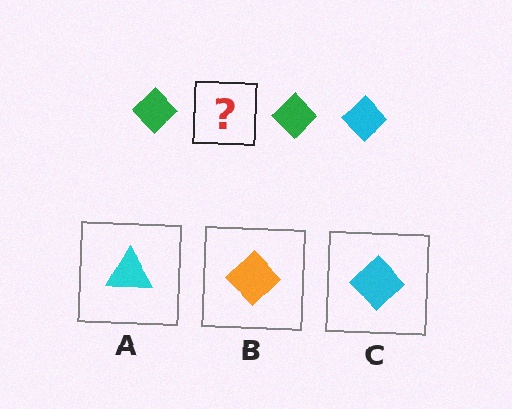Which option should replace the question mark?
Option C.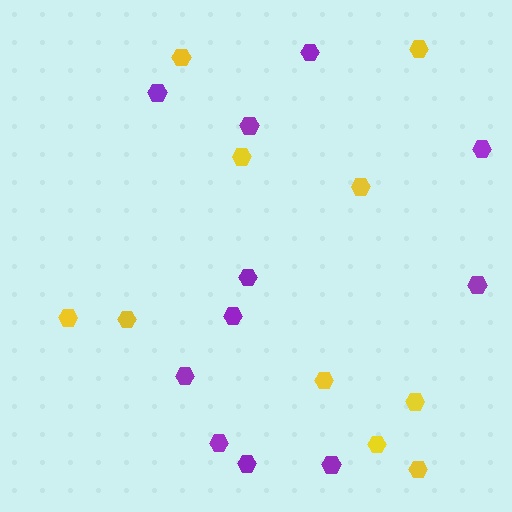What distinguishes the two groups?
There are 2 groups: one group of purple hexagons (11) and one group of yellow hexagons (10).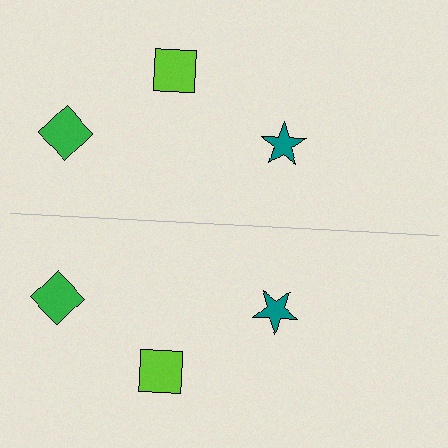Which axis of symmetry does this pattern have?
The pattern has a horizontal axis of symmetry running through the center of the image.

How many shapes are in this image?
There are 6 shapes in this image.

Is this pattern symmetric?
Yes, this pattern has bilateral (reflection) symmetry.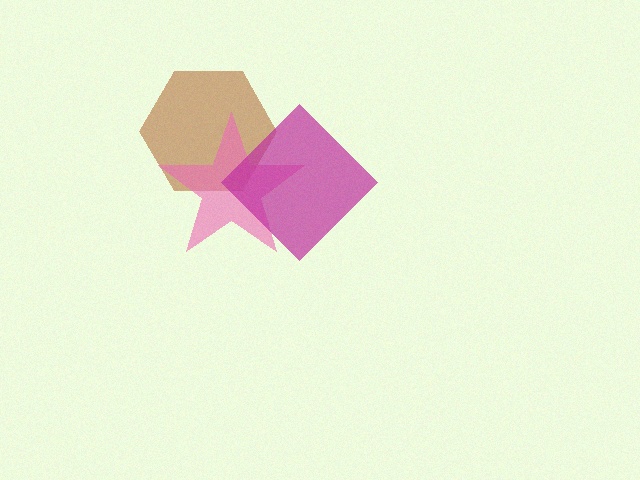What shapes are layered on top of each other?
The layered shapes are: a brown hexagon, a pink star, a magenta diamond.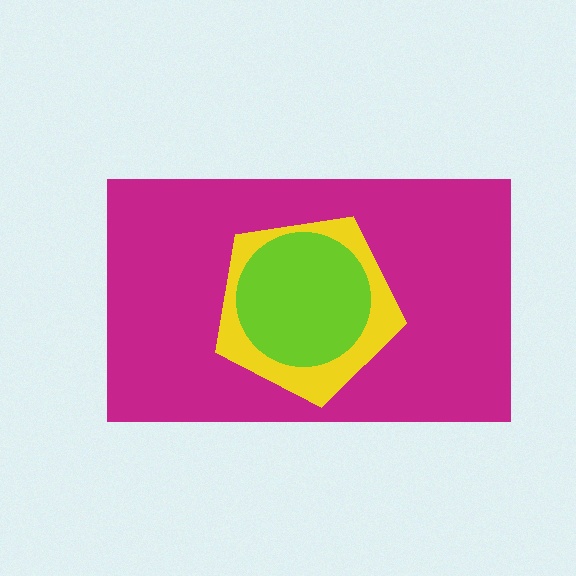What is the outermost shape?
The magenta rectangle.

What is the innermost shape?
The lime circle.